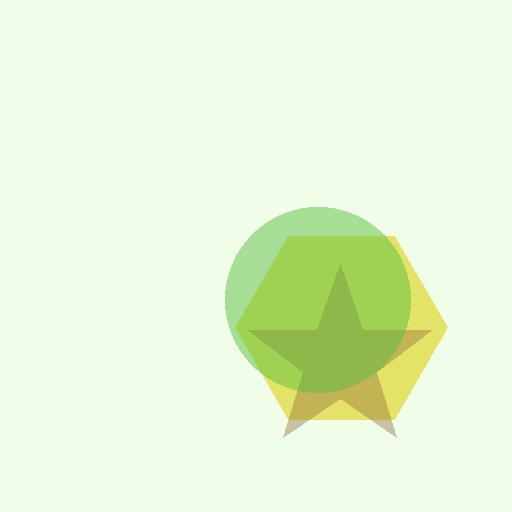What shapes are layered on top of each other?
The layered shapes are: a yellow hexagon, a brown star, a lime circle.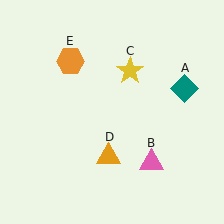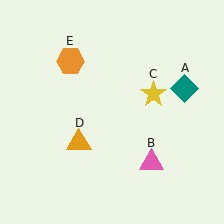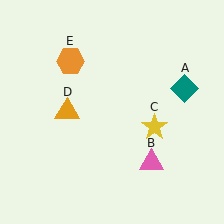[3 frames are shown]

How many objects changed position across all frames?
2 objects changed position: yellow star (object C), orange triangle (object D).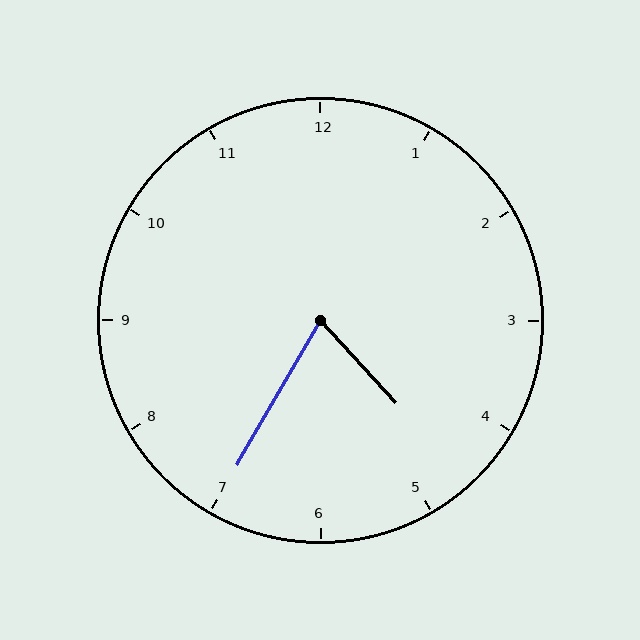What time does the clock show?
4:35.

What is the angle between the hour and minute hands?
Approximately 72 degrees.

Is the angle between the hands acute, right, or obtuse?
It is acute.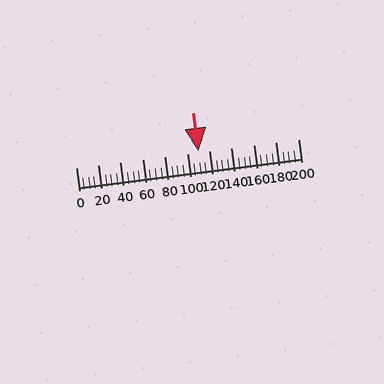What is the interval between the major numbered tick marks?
The major tick marks are spaced 20 units apart.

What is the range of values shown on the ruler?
The ruler shows values from 0 to 200.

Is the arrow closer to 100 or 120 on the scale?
The arrow is closer to 120.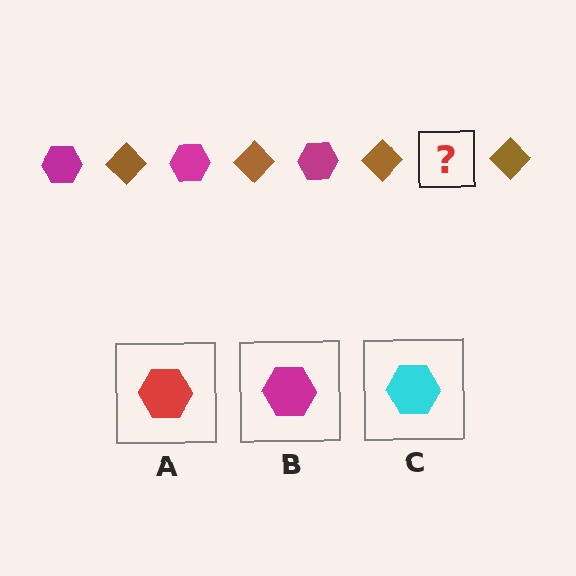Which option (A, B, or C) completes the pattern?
B.